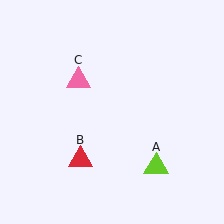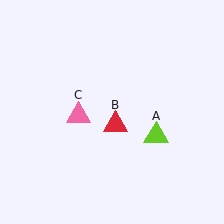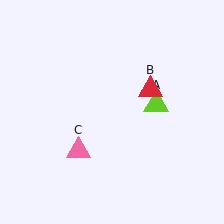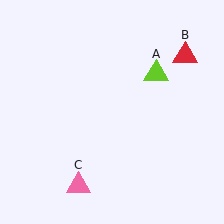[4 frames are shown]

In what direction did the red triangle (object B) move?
The red triangle (object B) moved up and to the right.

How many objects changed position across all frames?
3 objects changed position: lime triangle (object A), red triangle (object B), pink triangle (object C).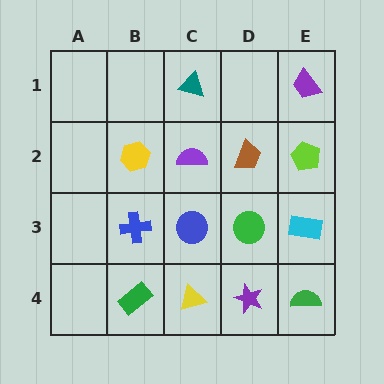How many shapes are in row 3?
4 shapes.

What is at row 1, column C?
A teal triangle.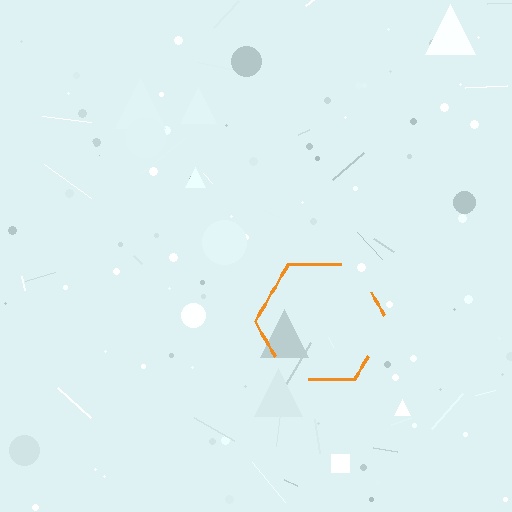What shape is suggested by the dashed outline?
The dashed outline suggests a hexagon.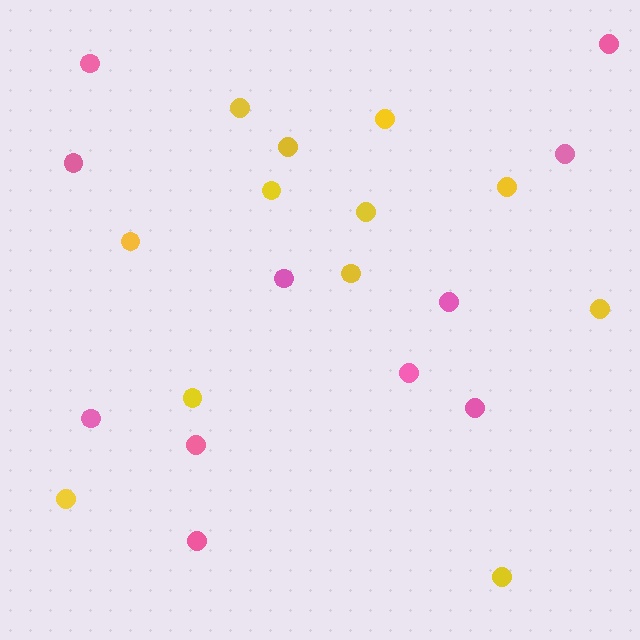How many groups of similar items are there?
There are 2 groups: one group of pink circles (11) and one group of yellow circles (12).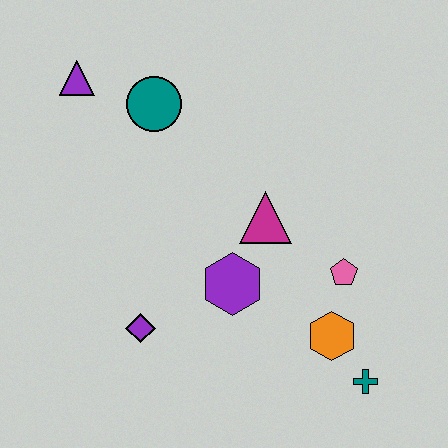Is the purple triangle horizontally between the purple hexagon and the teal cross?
No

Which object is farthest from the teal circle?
The teal cross is farthest from the teal circle.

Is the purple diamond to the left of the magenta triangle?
Yes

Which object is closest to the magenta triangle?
The purple hexagon is closest to the magenta triangle.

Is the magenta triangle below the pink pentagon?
No